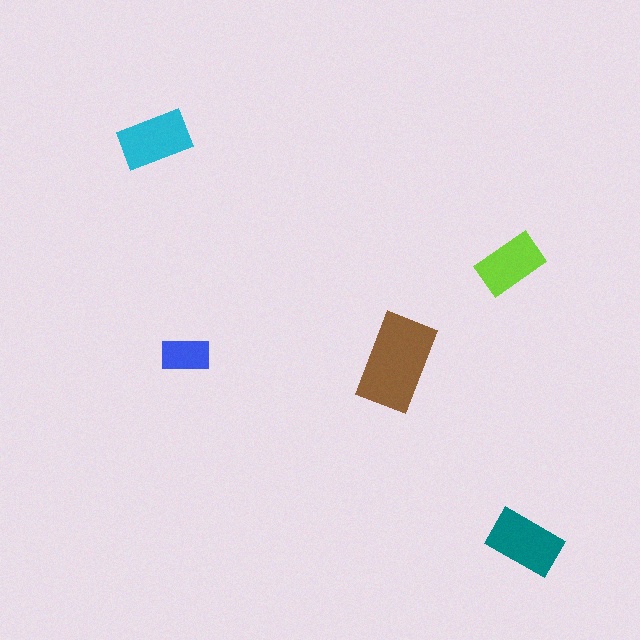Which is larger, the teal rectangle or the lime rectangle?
The teal one.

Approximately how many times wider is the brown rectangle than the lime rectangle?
About 1.5 times wider.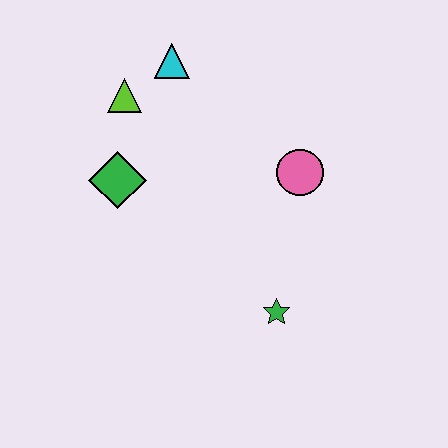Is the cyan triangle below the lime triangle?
No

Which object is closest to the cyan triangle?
The lime triangle is closest to the cyan triangle.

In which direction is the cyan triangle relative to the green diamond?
The cyan triangle is above the green diamond.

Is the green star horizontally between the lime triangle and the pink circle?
Yes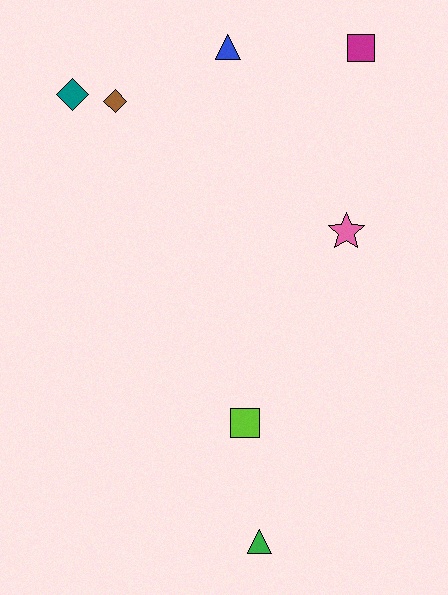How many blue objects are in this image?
There is 1 blue object.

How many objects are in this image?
There are 7 objects.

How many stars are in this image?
There is 1 star.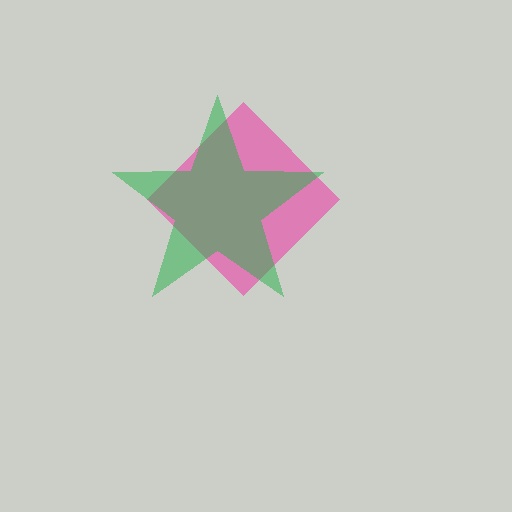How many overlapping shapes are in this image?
There are 2 overlapping shapes in the image.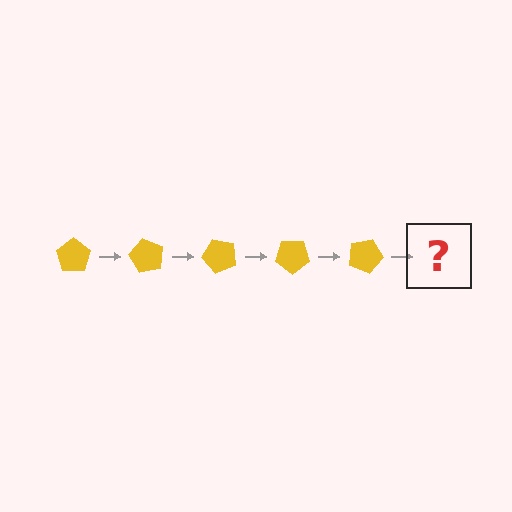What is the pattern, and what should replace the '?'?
The pattern is that the pentagon rotates 60 degrees each step. The '?' should be a yellow pentagon rotated 300 degrees.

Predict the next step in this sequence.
The next step is a yellow pentagon rotated 300 degrees.